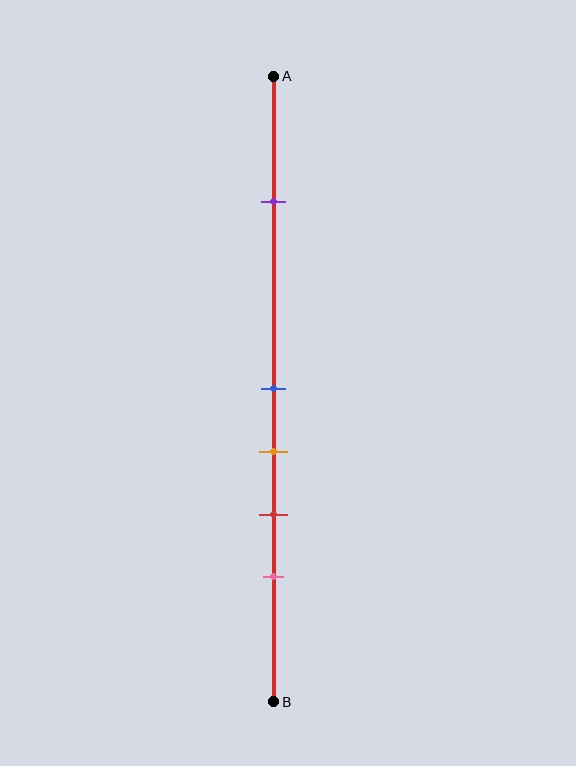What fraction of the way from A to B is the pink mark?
The pink mark is approximately 80% (0.8) of the way from A to B.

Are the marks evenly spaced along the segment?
No, the marks are not evenly spaced.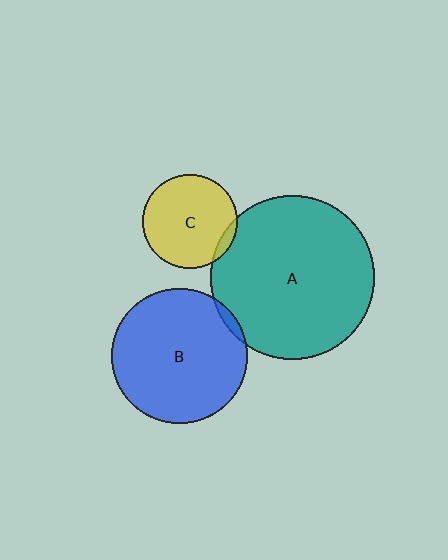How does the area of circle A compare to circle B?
Approximately 1.5 times.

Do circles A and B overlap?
Yes.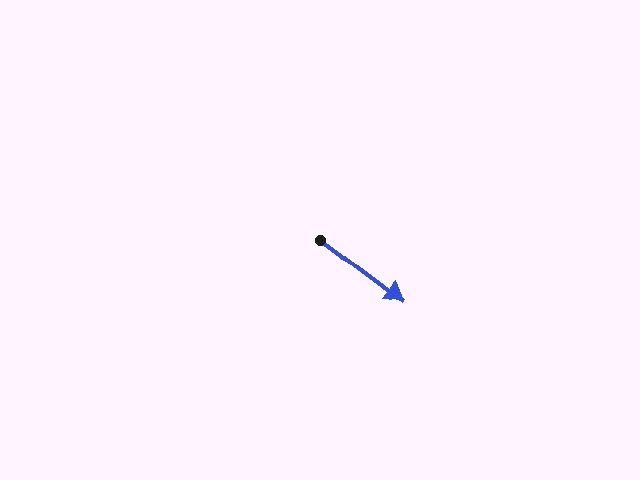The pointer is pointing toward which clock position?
Roughly 4 o'clock.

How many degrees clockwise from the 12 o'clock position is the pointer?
Approximately 127 degrees.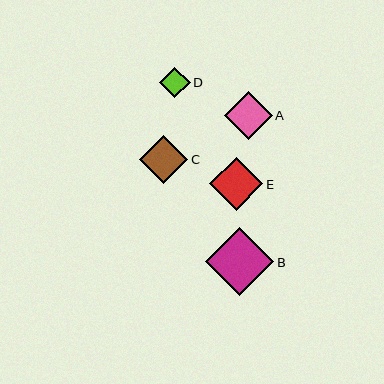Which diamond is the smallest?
Diamond D is the smallest with a size of approximately 31 pixels.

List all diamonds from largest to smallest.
From largest to smallest: B, E, A, C, D.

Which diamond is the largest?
Diamond B is the largest with a size of approximately 68 pixels.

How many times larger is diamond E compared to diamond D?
Diamond E is approximately 1.7 times the size of diamond D.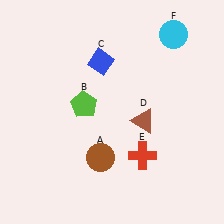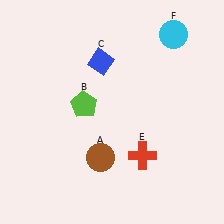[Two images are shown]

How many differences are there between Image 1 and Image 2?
There is 1 difference between the two images.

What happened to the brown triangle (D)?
The brown triangle (D) was removed in Image 2. It was in the bottom-right area of Image 1.